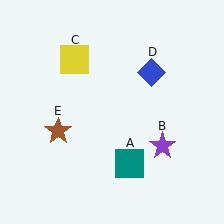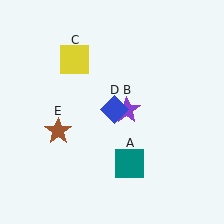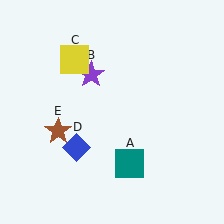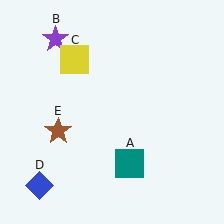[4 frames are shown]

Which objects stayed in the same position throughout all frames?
Teal square (object A) and yellow square (object C) and brown star (object E) remained stationary.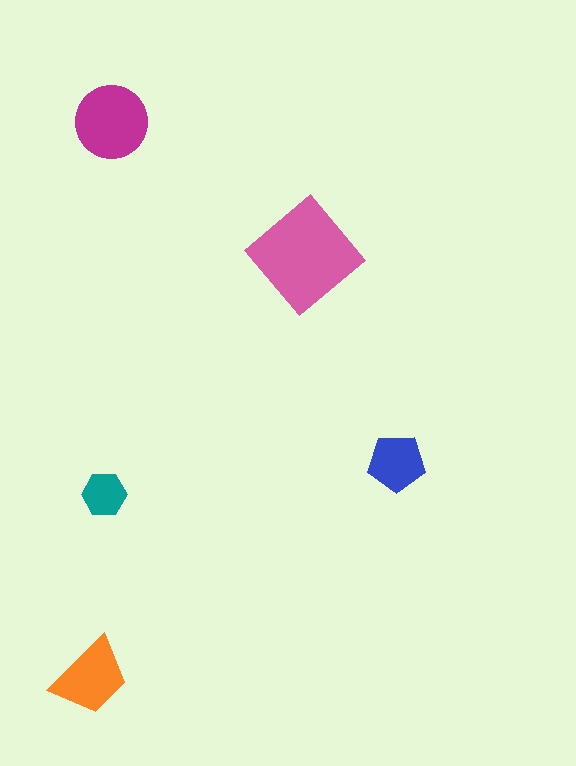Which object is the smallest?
The teal hexagon.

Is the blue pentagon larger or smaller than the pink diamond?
Smaller.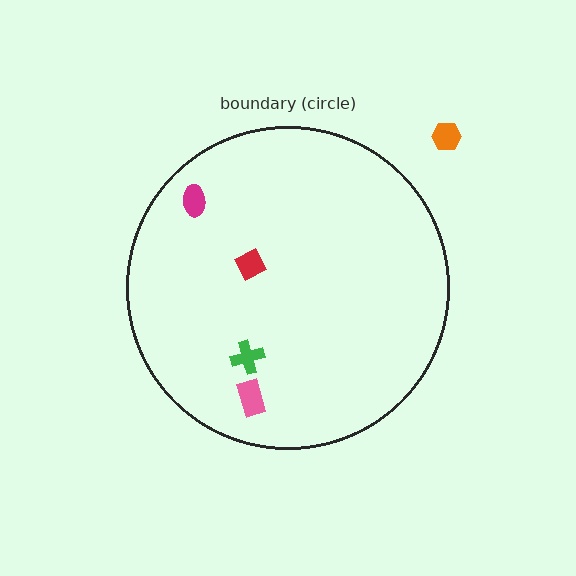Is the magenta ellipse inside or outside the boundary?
Inside.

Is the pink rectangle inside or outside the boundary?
Inside.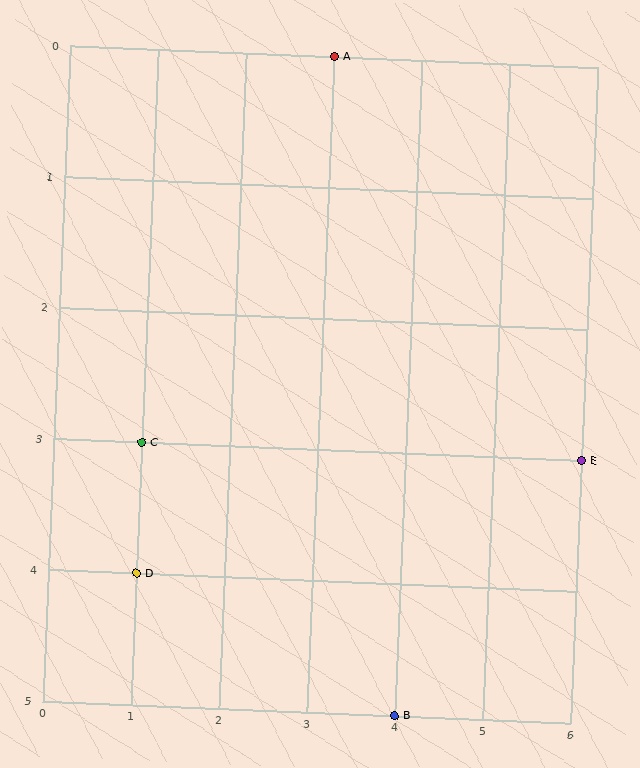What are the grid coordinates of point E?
Point E is at grid coordinates (6, 3).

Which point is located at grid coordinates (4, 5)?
Point B is at (4, 5).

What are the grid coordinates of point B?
Point B is at grid coordinates (4, 5).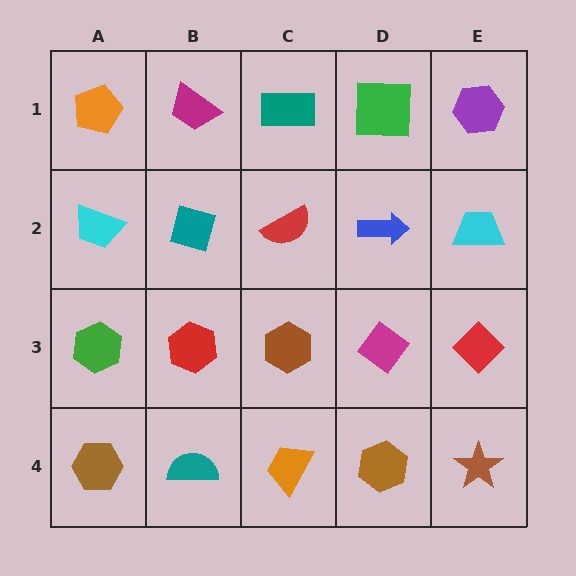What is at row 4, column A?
A brown hexagon.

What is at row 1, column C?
A teal rectangle.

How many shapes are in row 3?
5 shapes.